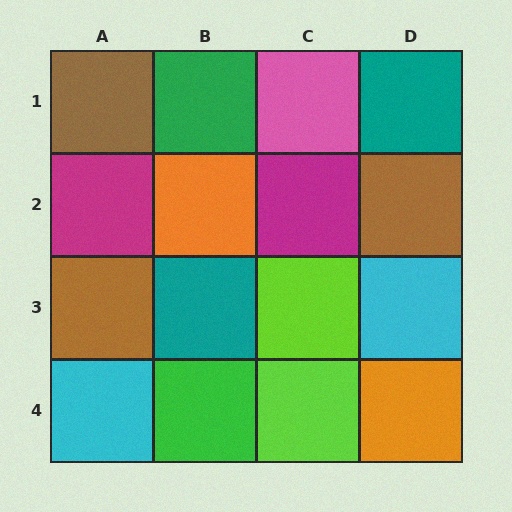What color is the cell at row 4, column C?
Lime.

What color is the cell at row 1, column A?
Brown.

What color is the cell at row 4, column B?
Green.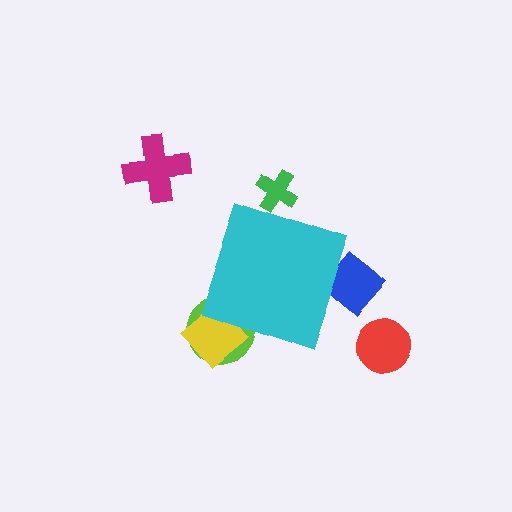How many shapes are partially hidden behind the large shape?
4 shapes are partially hidden.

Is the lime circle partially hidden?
Yes, the lime circle is partially hidden behind the cyan diamond.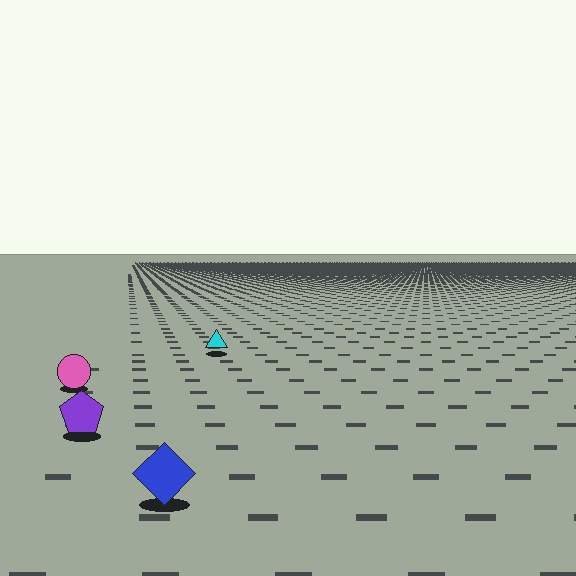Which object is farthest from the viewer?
The cyan triangle is farthest from the viewer. It appears smaller and the ground texture around it is denser.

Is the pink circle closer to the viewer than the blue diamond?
No. The blue diamond is closer — you can tell from the texture gradient: the ground texture is coarser near it.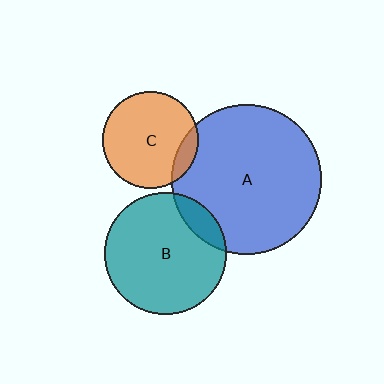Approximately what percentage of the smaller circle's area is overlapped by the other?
Approximately 10%.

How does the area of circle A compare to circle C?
Approximately 2.4 times.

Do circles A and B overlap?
Yes.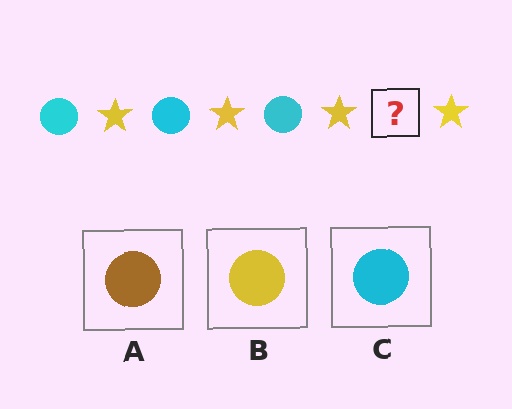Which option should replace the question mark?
Option C.